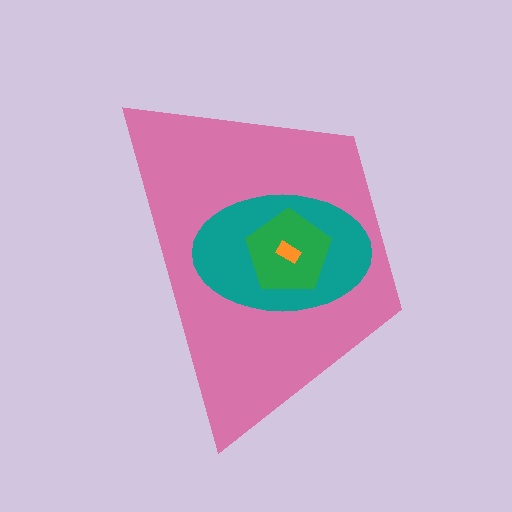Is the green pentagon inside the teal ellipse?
Yes.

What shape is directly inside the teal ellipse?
The green pentagon.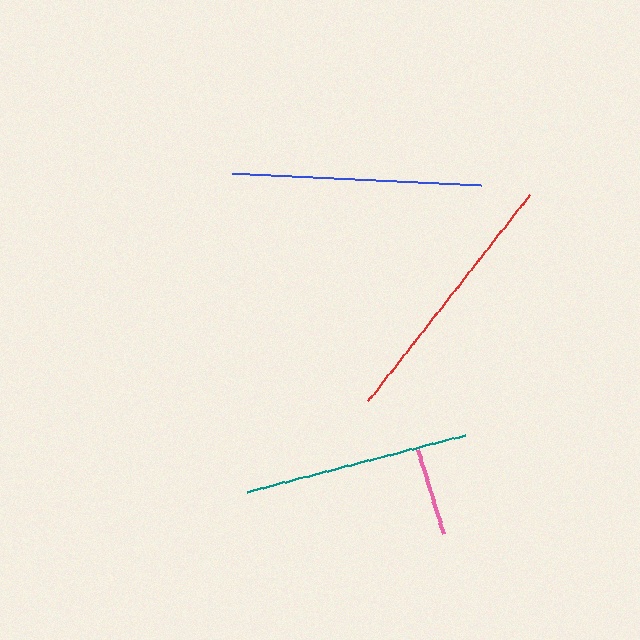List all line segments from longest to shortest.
From longest to shortest: red, blue, teal, pink.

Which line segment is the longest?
The red line is the longest at approximately 262 pixels.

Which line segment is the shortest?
The pink line is the shortest at approximately 88 pixels.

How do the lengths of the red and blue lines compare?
The red and blue lines are approximately the same length.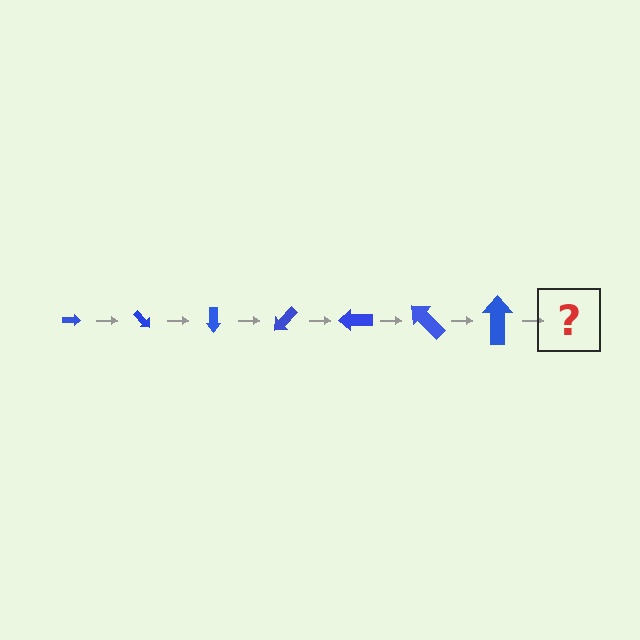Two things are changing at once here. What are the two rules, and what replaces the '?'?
The two rules are that the arrow grows larger each step and it rotates 45 degrees each step. The '?' should be an arrow, larger than the previous one and rotated 315 degrees from the start.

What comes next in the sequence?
The next element should be an arrow, larger than the previous one and rotated 315 degrees from the start.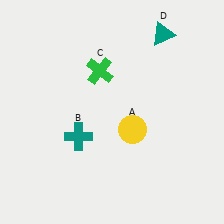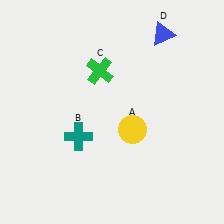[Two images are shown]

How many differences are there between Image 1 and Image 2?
There is 1 difference between the two images.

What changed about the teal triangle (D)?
In Image 1, D is teal. In Image 2, it changed to blue.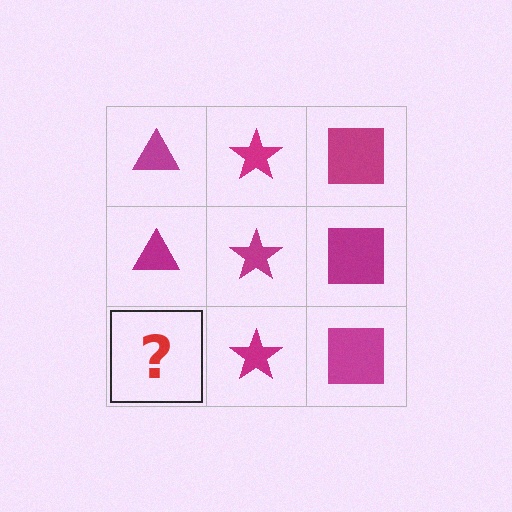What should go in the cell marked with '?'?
The missing cell should contain a magenta triangle.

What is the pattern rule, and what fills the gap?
The rule is that each column has a consistent shape. The gap should be filled with a magenta triangle.